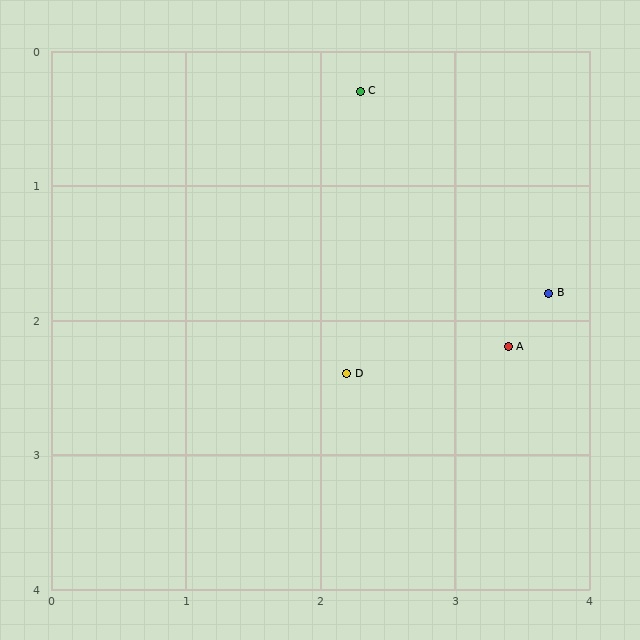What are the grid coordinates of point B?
Point B is at approximately (3.7, 1.8).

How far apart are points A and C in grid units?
Points A and C are about 2.2 grid units apart.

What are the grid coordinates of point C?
Point C is at approximately (2.3, 0.3).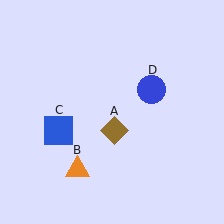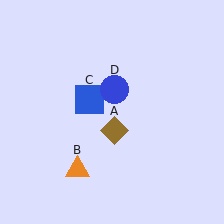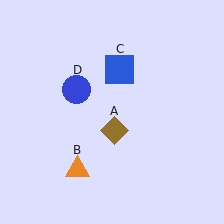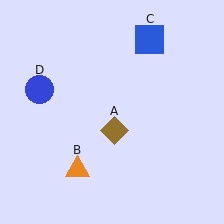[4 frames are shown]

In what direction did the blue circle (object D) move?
The blue circle (object D) moved left.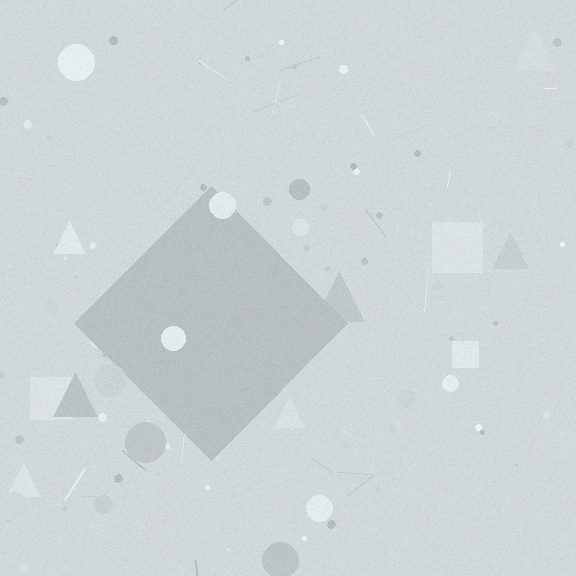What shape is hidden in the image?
A diamond is hidden in the image.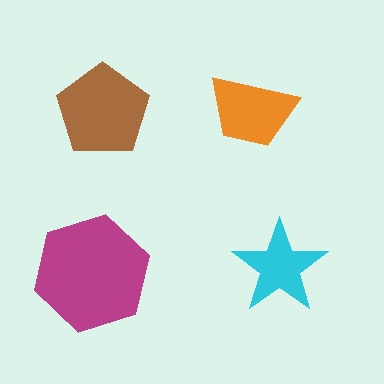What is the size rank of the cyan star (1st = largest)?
4th.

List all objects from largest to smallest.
The magenta hexagon, the brown pentagon, the orange trapezoid, the cyan star.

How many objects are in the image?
There are 4 objects in the image.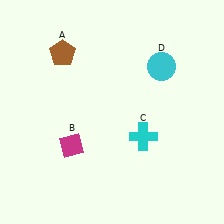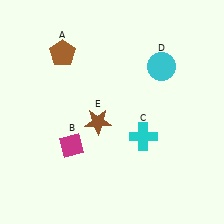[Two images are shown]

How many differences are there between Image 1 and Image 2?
There is 1 difference between the two images.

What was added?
A brown star (E) was added in Image 2.